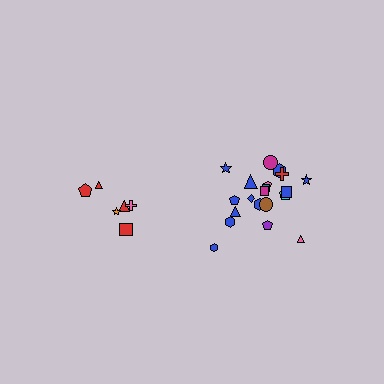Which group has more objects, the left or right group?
The right group.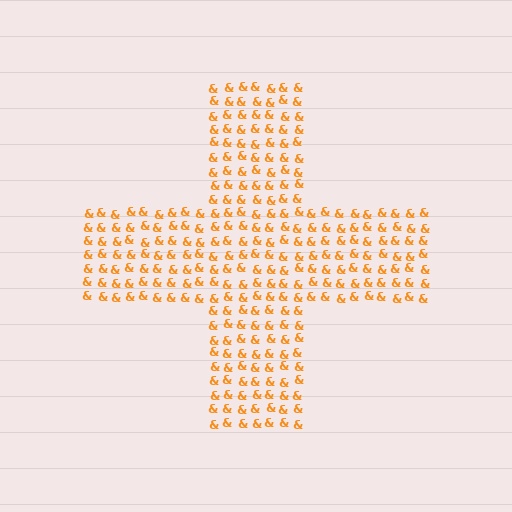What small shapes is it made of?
It is made of small ampersands.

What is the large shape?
The large shape is a cross.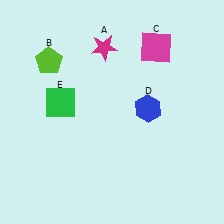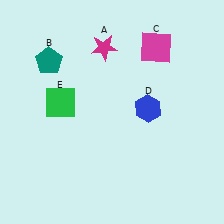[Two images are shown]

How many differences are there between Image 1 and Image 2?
There is 1 difference between the two images.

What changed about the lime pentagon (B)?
In Image 1, B is lime. In Image 2, it changed to teal.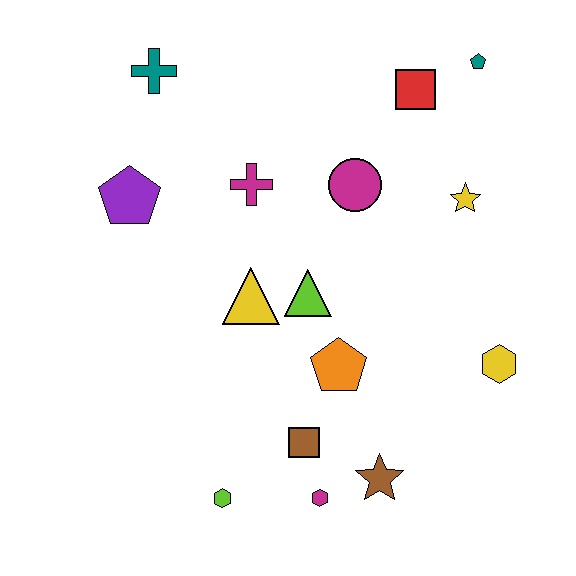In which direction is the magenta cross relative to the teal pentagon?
The magenta cross is to the left of the teal pentagon.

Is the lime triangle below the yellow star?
Yes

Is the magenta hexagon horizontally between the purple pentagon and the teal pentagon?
Yes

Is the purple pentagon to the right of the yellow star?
No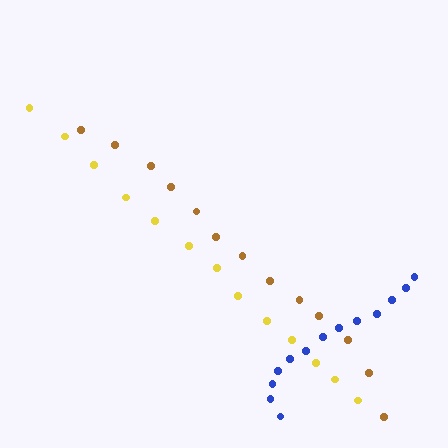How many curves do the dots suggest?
There are 3 distinct paths.